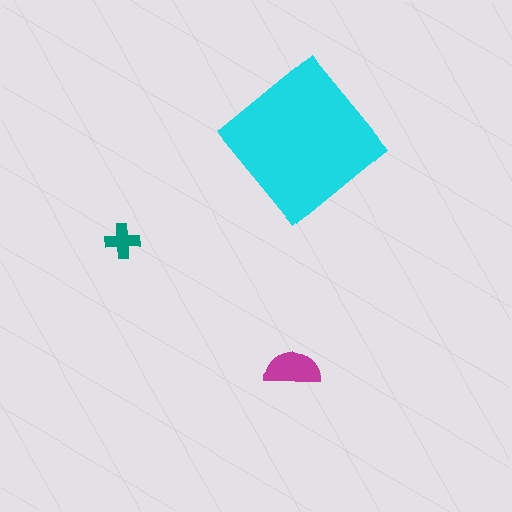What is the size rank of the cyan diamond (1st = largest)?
1st.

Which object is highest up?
The cyan diamond is topmost.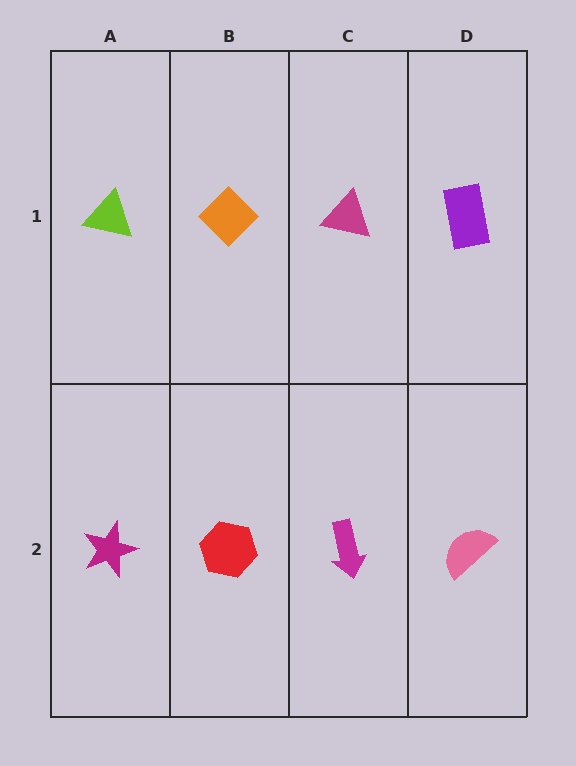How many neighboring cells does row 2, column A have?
2.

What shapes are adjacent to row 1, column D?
A pink semicircle (row 2, column D), a magenta triangle (row 1, column C).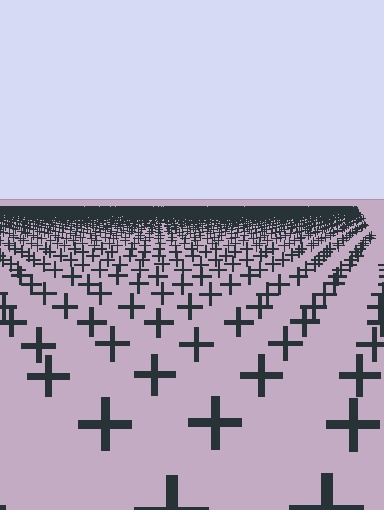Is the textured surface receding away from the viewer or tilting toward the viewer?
The surface is receding away from the viewer. Texture elements get smaller and denser toward the top.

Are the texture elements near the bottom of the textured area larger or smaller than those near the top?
Larger. Near the bottom, elements are closer to the viewer and appear at a bigger on-screen size.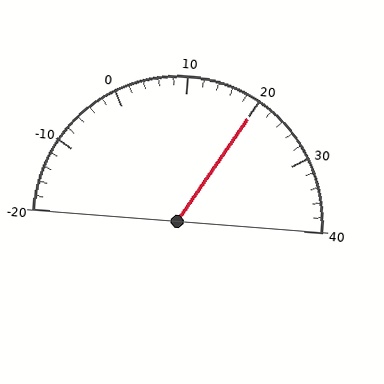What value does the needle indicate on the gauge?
The needle indicates approximately 20.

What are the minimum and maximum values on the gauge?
The gauge ranges from -20 to 40.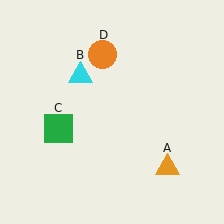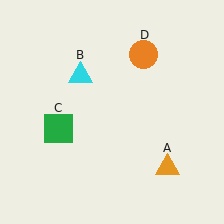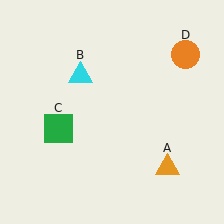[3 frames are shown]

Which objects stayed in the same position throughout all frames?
Orange triangle (object A) and cyan triangle (object B) and green square (object C) remained stationary.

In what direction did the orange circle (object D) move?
The orange circle (object D) moved right.